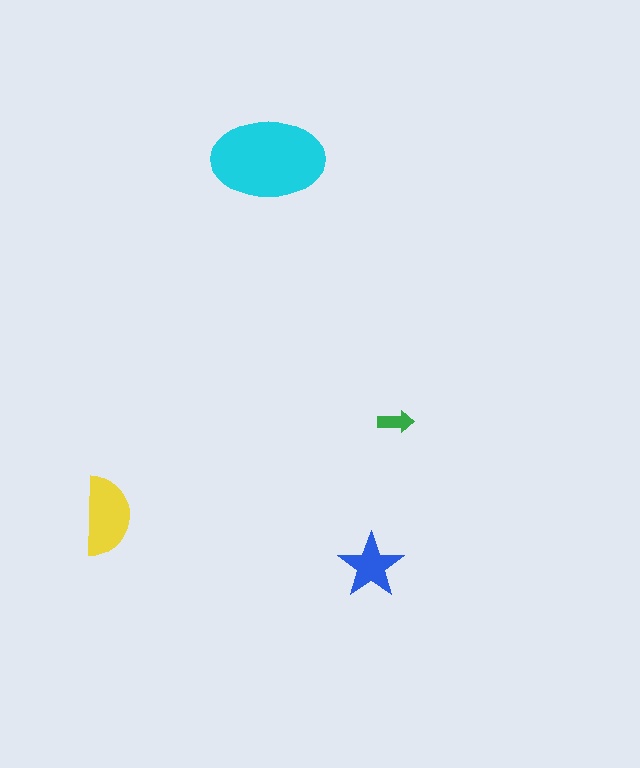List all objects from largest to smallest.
The cyan ellipse, the yellow semicircle, the blue star, the green arrow.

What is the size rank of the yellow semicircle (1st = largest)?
2nd.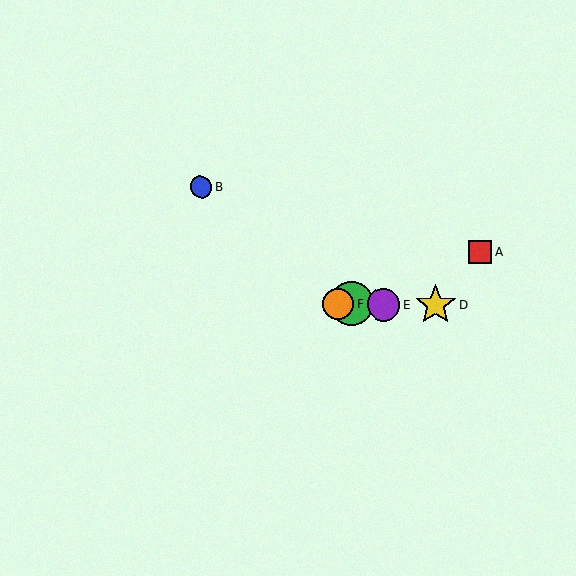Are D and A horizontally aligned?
No, D is at y≈305 and A is at y≈252.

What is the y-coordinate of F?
Object F is at y≈304.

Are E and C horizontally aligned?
Yes, both are at y≈304.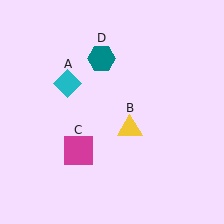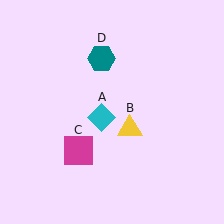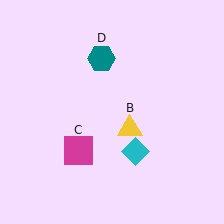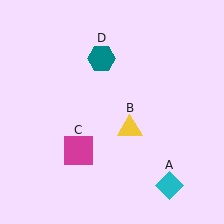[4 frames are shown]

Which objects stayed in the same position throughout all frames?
Yellow triangle (object B) and magenta square (object C) and teal hexagon (object D) remained stationary.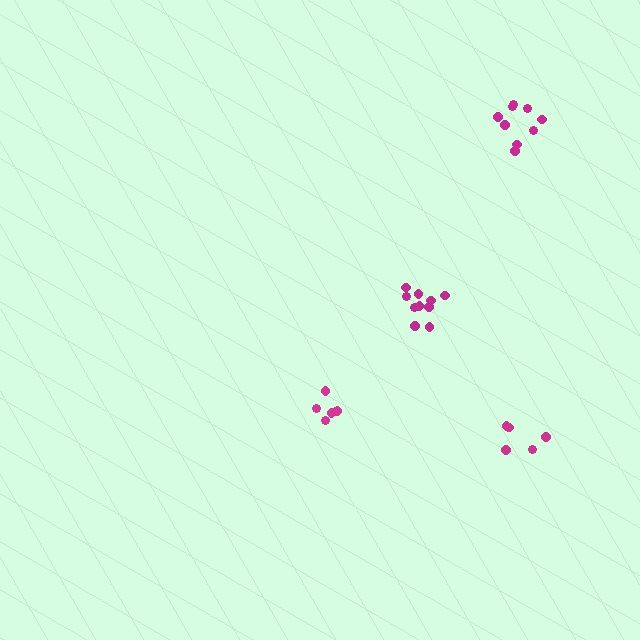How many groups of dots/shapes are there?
There are 4 groups.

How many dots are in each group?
Group 1: 5 dots, Group 2: 10 dots, Group 3: 9 dots, Group 4: 6 dots (30 total).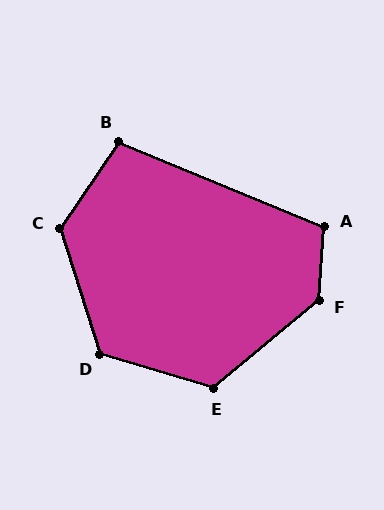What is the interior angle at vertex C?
Approximately 128 degrees (obtuse).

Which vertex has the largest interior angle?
F, at approximately 134 degrees.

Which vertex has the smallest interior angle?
B, at approximately 102 degrees.